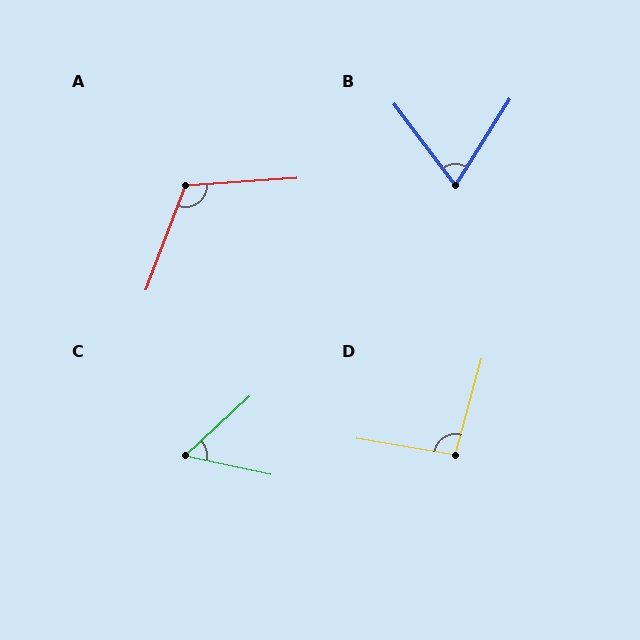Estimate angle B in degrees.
Approximately 69 degrees.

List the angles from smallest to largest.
C (55°), B (69°), D (96°), A (115°).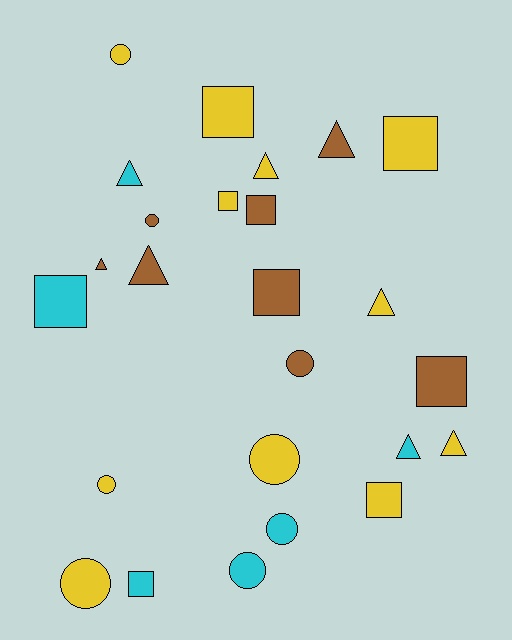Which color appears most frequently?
Yellow, with 11 objects.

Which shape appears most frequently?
Square, with 9 objects.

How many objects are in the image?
There are 25 objects.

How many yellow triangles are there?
There are 3 yellow triangles.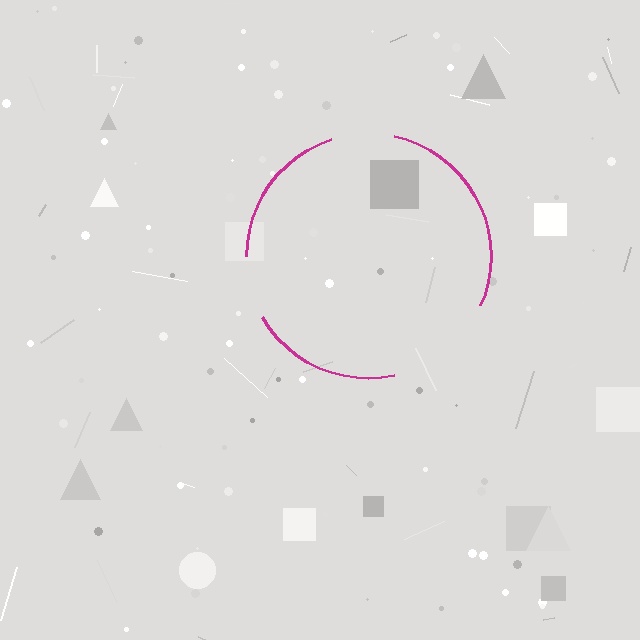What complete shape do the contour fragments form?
The contour fragments form a circle.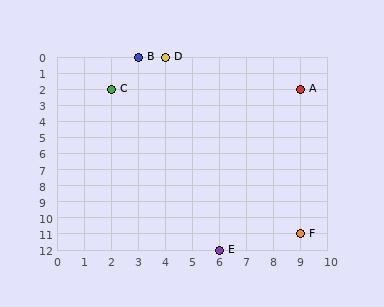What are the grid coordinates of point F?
Point F is at grid coordinates (9, 11).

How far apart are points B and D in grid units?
Points B and D are 1 column apart.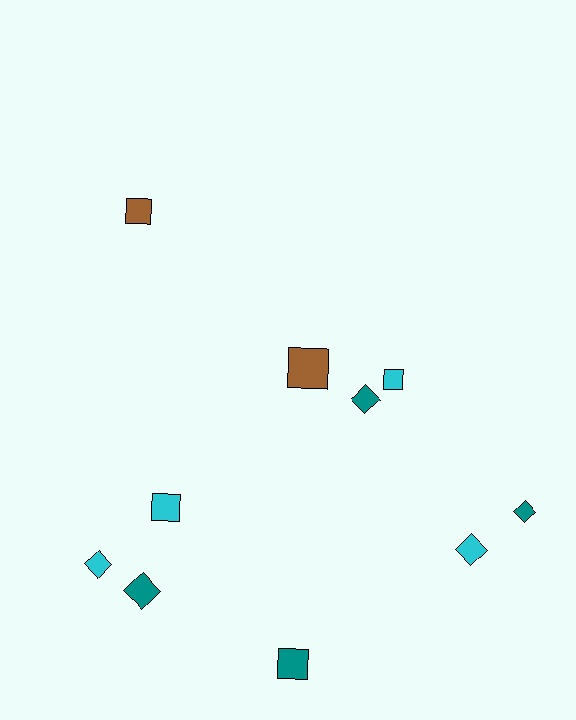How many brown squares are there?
There are 2 brown squares.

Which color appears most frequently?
Cyan, with 4 objects.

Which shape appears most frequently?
Diamond, with 5 objects.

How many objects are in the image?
There are 10 objects.